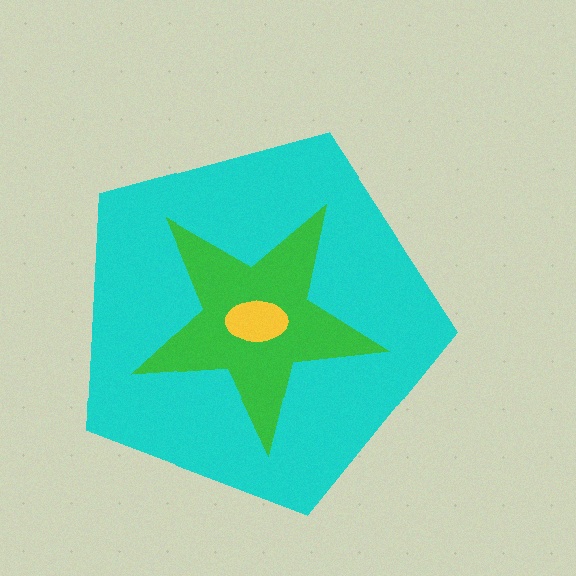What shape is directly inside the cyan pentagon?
The green star.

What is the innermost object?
The yellow ellipse.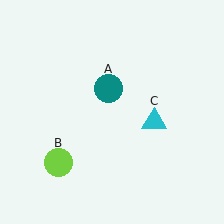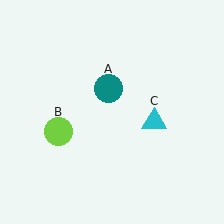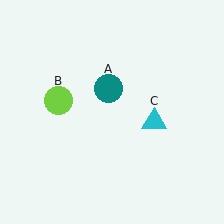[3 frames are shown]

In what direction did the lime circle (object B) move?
The lime circle (object B) moved up.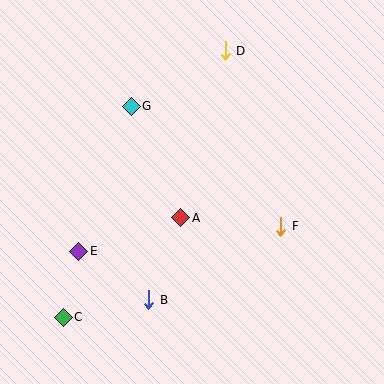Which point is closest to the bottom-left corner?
Point C is closest to the bottom-left corner.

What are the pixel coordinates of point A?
Point A is at (181, 218).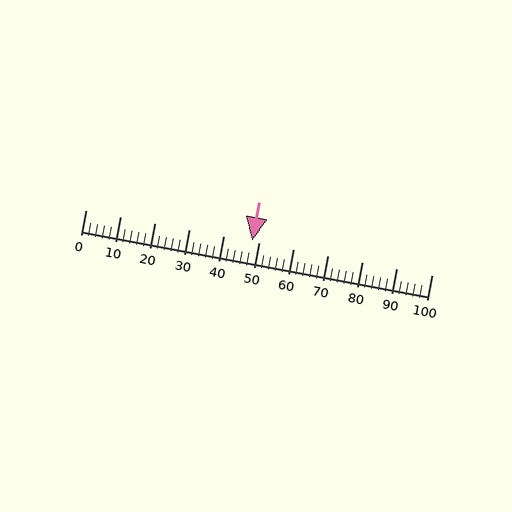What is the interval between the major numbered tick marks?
The major tick marks are spaced 10 units apart.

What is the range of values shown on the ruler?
The ruler shows values from 0 to 100.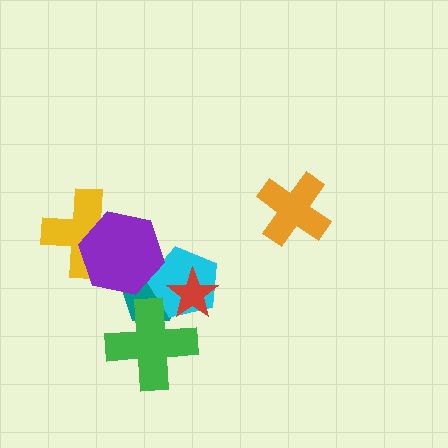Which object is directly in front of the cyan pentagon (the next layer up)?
The green cross is directly in front of the cyan pentagon.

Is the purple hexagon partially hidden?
No, no other shape covers it.